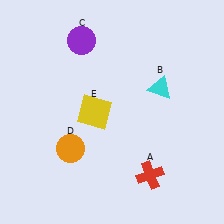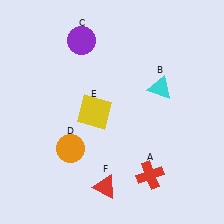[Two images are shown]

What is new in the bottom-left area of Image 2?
A red triangle (F) was added in the bottom-left area of Image 2.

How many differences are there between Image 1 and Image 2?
There is 1 difference between the two images.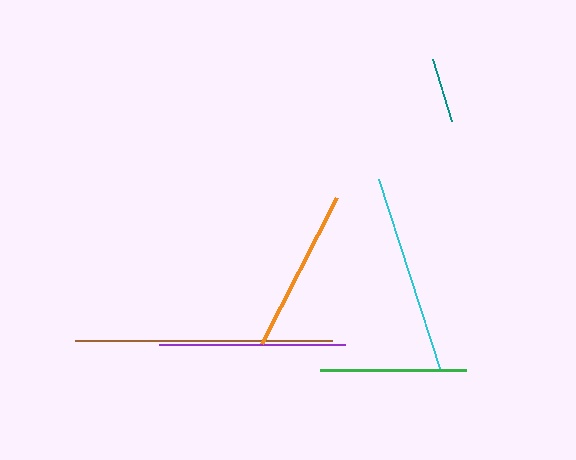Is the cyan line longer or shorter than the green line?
The cyan line is longer than the green line.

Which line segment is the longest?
The brown line is the longest at approximately 257 pixels.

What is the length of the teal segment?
The teal segment is approximately 64 pixels long.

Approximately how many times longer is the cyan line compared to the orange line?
The cyan line is approximately 1.2 times the length of the orange line.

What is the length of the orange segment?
The orange segment is approximately 165 pixels long.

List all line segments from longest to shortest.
From longest to shortest: brown, cyan, purple, orange, green, teal.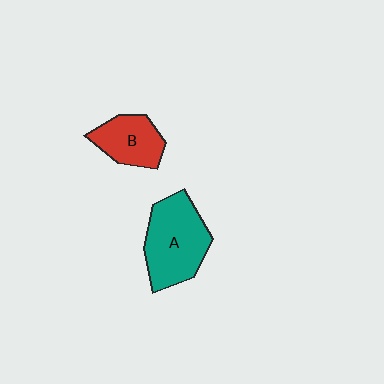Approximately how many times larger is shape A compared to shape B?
Approximately 1.6 times.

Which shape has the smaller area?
Shape B (red).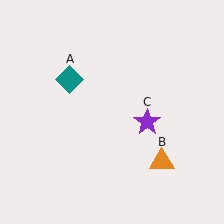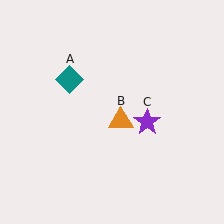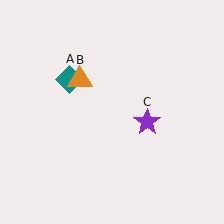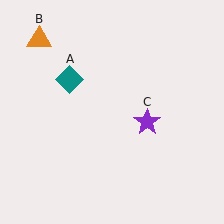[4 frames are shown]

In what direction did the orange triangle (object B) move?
The orange triangle (object B) moved up and to the left.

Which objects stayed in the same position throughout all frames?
Teal diamond (object A) and purple star (object C) remained stationary.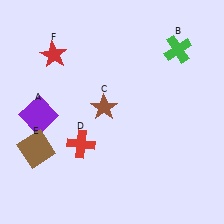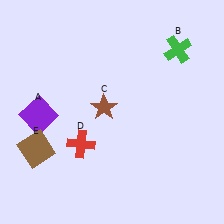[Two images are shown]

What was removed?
The red star (F) was removed in Image 2.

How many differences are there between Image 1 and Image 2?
There is 1 difference between the two images.